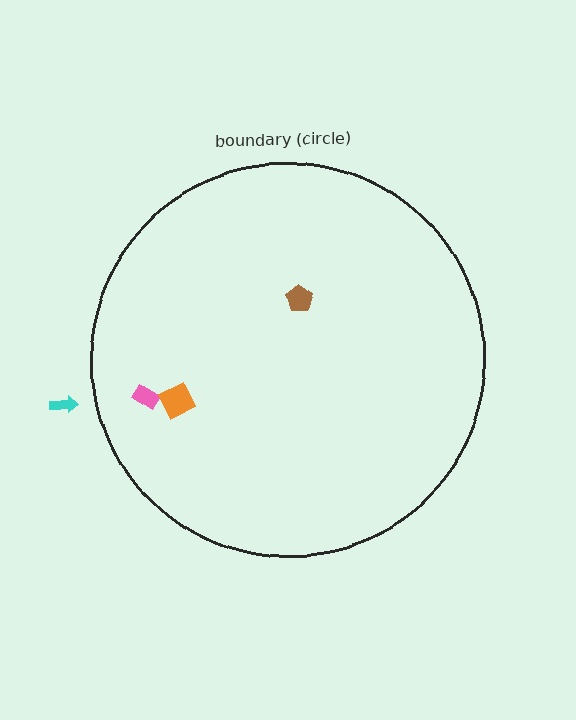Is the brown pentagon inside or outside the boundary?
Inside.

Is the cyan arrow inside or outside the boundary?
Outside.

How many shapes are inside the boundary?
3 inside, 1 outside.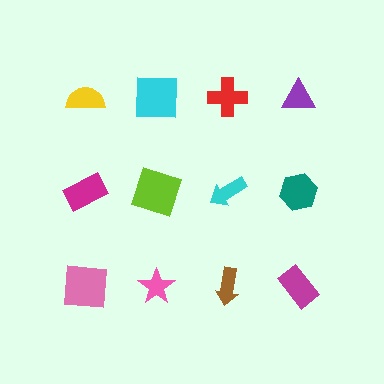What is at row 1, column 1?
A yellow semicircle.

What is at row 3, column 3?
A brown arrow.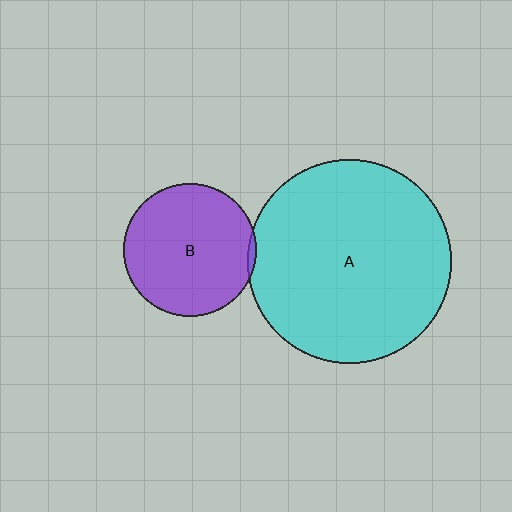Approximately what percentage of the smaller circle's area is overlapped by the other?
Approximately 5%.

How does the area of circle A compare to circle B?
Approximately 2.3 times.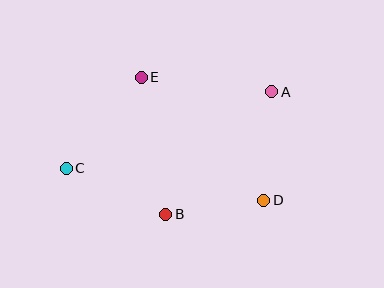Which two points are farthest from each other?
Points A and C are farthest from each other.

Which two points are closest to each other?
Points B and D are closest to each other.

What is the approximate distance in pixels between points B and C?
The distance between B and C is approximately 110 pixels.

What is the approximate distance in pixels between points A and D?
The distance between A and D is approximately 109 pixels.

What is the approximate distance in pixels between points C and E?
The distance between C and E is approximately 118 pixels.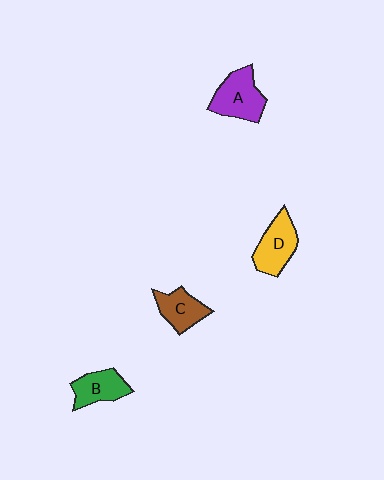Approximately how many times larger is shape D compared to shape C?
Approximately 1.2 times.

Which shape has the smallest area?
Shape C (brown).